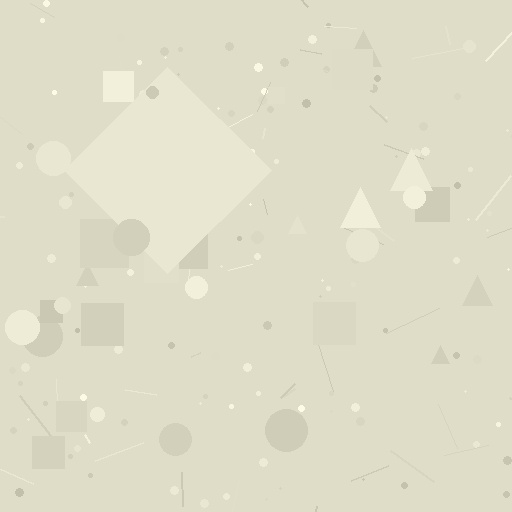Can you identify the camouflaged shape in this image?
The camouflaged shape is a diamond.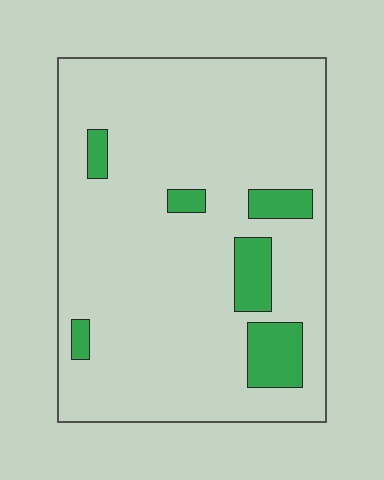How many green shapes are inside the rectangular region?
6.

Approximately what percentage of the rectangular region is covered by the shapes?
Approximately 10%.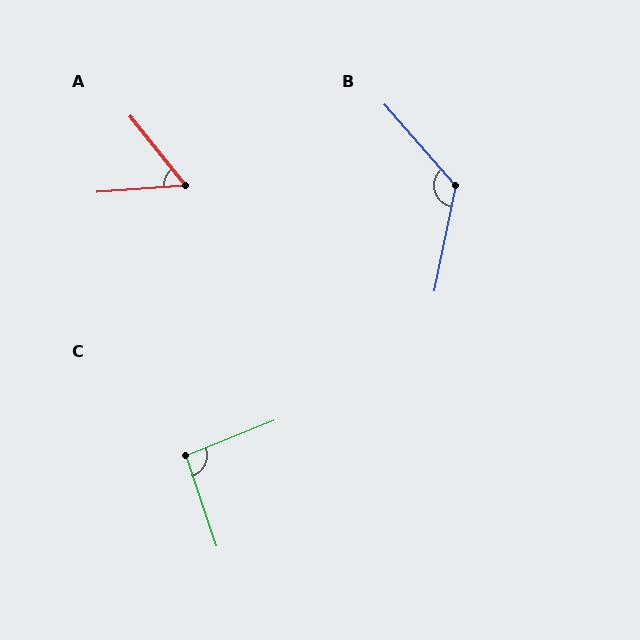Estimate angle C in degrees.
Approximately 93 degrees.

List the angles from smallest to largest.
A (56°), C (93°), B (127°).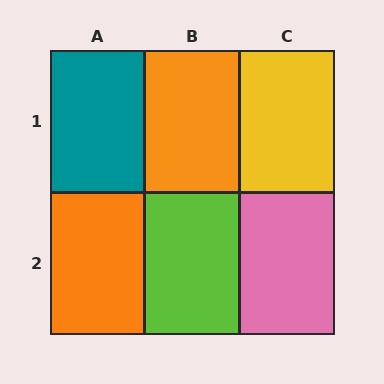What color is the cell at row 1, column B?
Orange.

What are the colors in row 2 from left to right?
Orange, lime, pink.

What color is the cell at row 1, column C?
Yellow.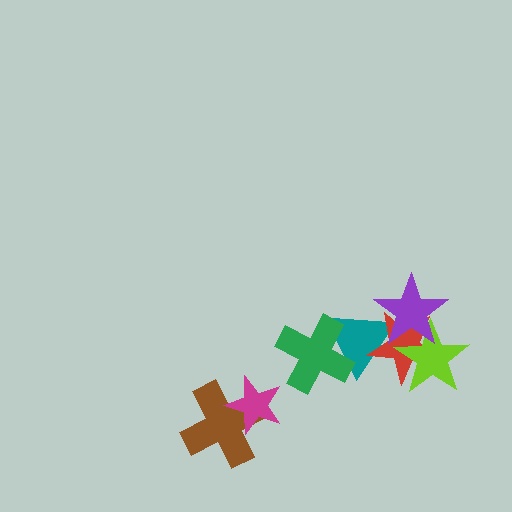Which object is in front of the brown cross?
The magenta star is in front of the brown cross.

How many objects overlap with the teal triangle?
3 objects overlap with the teal triangle.